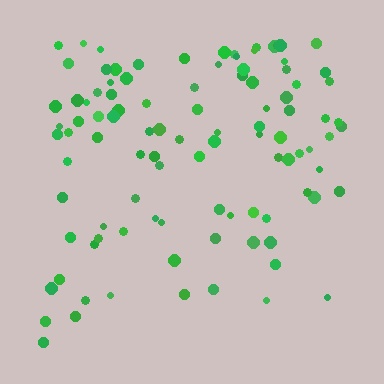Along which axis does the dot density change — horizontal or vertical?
Vertical.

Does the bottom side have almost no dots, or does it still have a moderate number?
Still a moderate number, just noticeably fewer than the top.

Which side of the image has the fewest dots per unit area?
The bottom.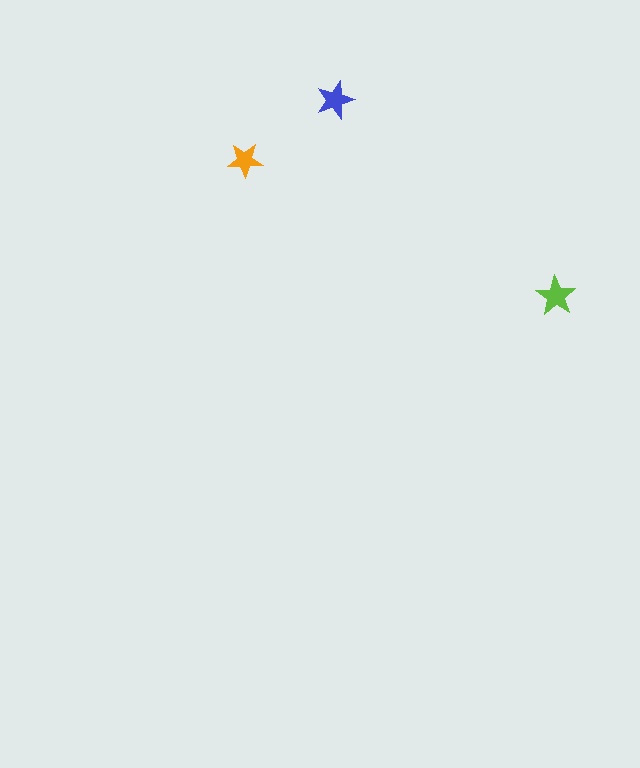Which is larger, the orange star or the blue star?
The blue one.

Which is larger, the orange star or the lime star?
The lime one.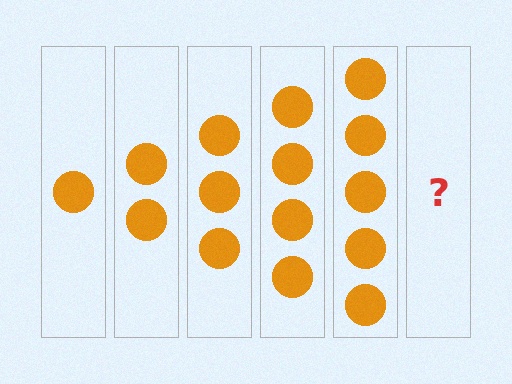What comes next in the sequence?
The next element should be 6 circles.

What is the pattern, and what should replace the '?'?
The pattern is that each step adds one more circle. The '?' should be 6 circles.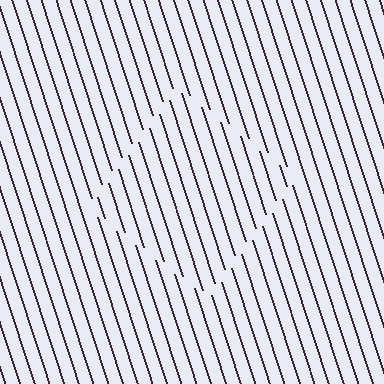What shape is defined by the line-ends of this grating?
An illusory square. The interior of the shape contains the same grating, shifted by half a period — the contour is defined by the phase discontinuity where line-ends from the inner and outer gratings abut.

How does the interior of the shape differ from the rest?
The interior of the shape contains the same grating, shifted by half a period — the contour is defined by the phase discontinuity where line-ends from the inner and outer gratings abut.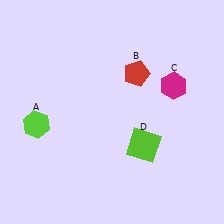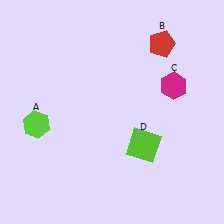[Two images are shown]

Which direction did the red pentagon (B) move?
The red pentagon (B) moved up.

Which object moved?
The red pentagon (B) moved up.